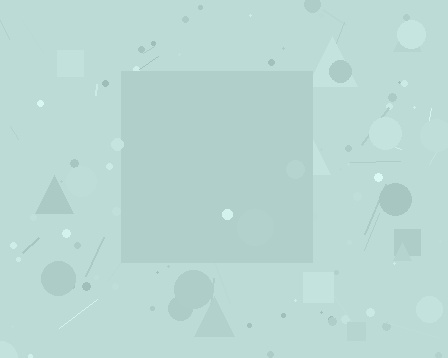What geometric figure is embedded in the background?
A square is embedded in the background.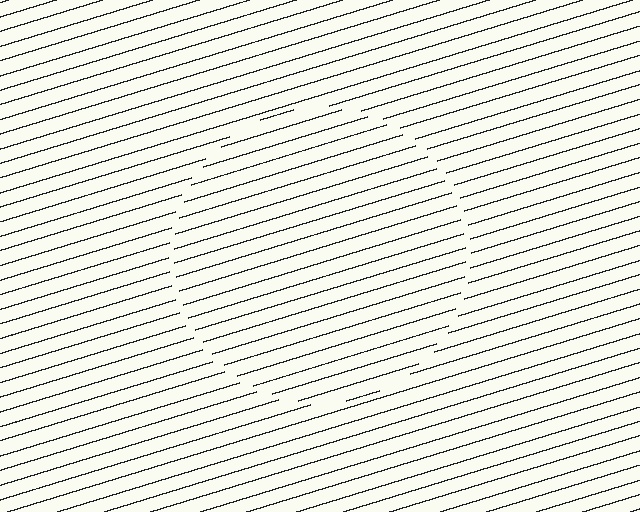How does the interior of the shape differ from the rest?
The interior of the shape contains the same grating, shifted by half a period — the contour is defined by the phase discontinuity where line-ends from the inner and outer gratings abut.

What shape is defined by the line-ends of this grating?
An illusory circle. The interior of the shape contains the same grating, shifted by half a period — the contour is defined by the phase discontinuity where line-ends from the inner and outer gratings abut.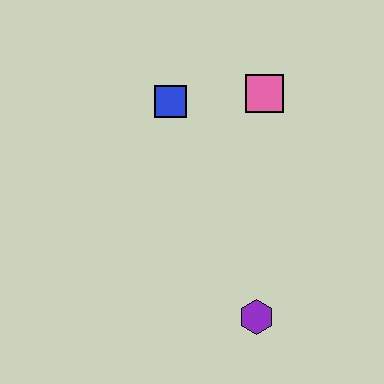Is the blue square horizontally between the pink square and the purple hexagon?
No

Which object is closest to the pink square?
The blue square is closest to the pink square.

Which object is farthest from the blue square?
The purple hexagon is farthest from the blue square.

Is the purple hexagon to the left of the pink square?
Yes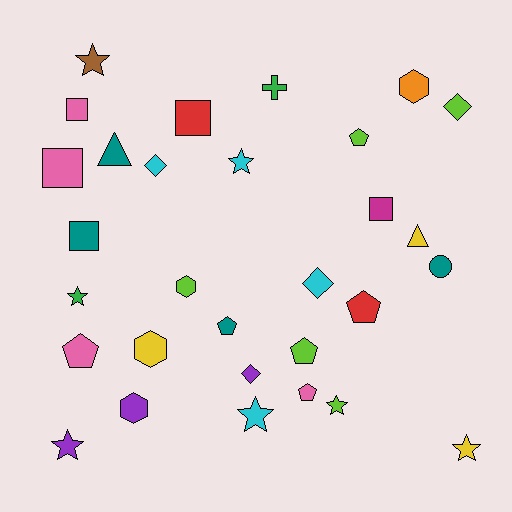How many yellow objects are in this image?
There are 3 yellow objects.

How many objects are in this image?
There are 30 objects.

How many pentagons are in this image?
There are 6 pentagons.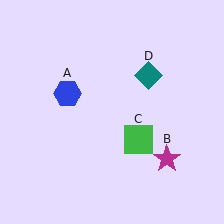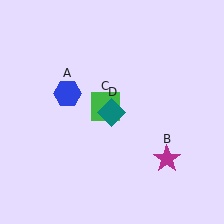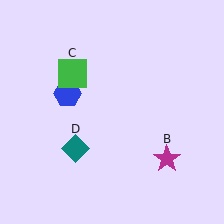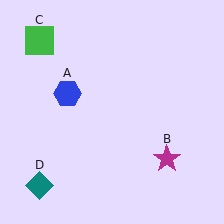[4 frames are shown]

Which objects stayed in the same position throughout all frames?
Blue hexagon (object A) and magenta star (object B) remained stationary.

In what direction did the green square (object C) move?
The green square (object C) moved up and to the left.